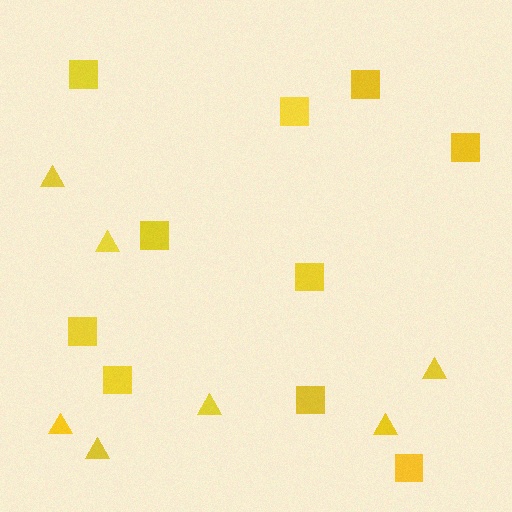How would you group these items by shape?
There are 2 groups: one group of triangles (7) and one group of squares (10).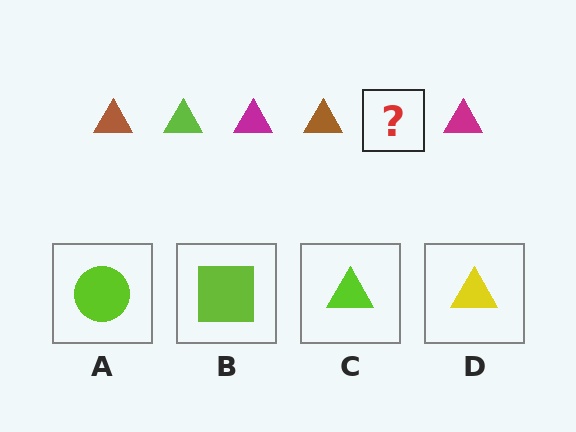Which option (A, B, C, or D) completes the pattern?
C.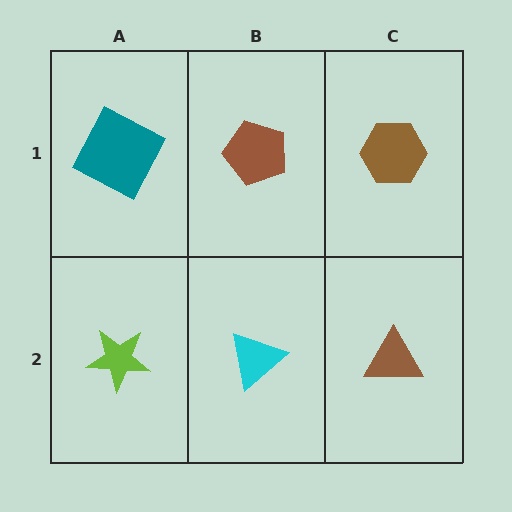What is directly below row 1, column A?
A lime star.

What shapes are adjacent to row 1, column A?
A lime star (row 2, column A), a brown pentagon (row 1, column B).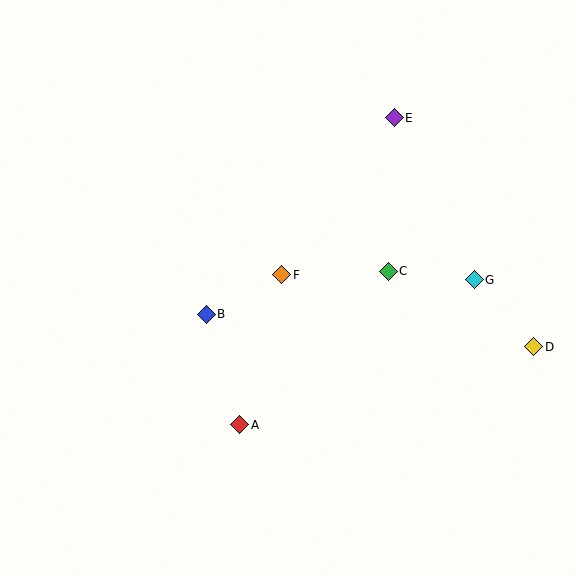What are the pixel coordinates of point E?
Point E is at (394, 118).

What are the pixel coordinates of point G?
Point G is at (474, 280).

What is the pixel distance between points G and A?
The distance between G and A is 276 pixels.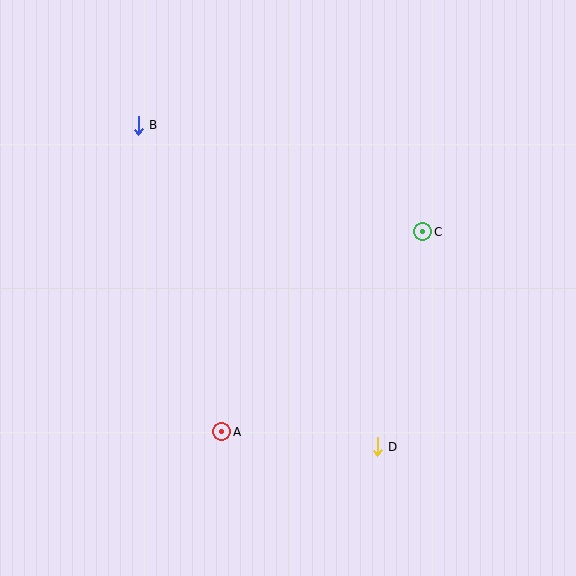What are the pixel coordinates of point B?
Point B is at (138, 125).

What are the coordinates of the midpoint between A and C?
The midpoint between A and C is at (322, 332).